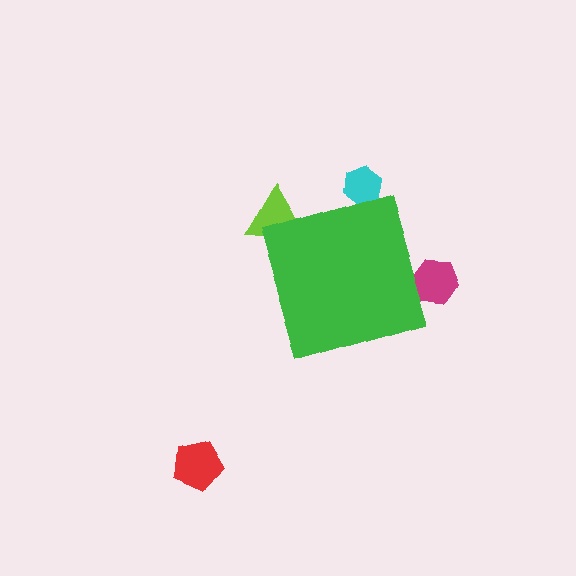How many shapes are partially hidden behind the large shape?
3 shapes are partially hidden.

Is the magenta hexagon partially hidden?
Yes, the magenta hexagon is partially hidden behind the green diamond.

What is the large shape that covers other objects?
A green diamond.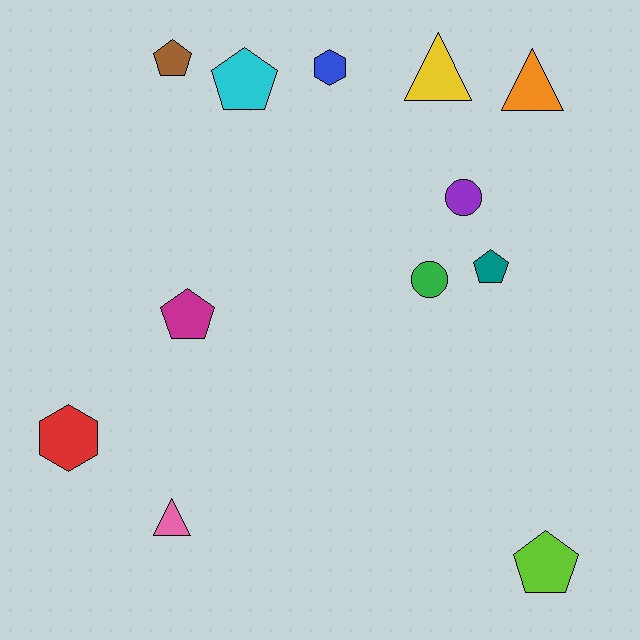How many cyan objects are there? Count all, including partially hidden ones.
There is 1 cyan object.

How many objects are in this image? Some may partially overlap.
There are 12 objects.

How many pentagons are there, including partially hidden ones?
There are 5 pentagons.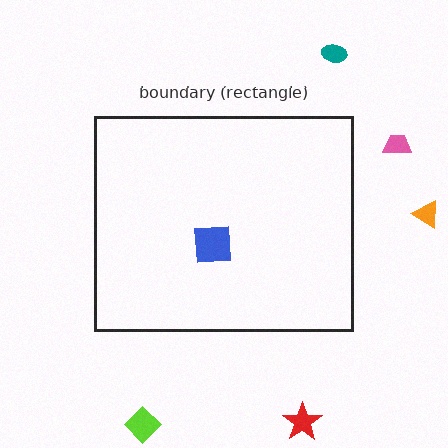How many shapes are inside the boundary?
1 inside, 5 outside.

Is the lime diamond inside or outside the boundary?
Outside.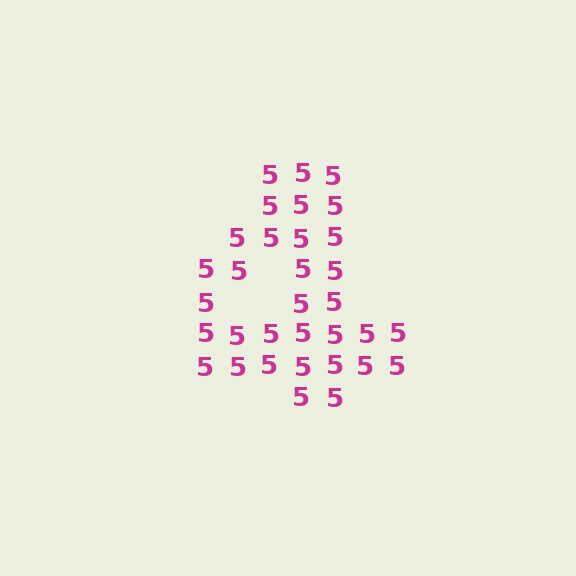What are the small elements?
The small elements are digit 5's.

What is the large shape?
The large shape is the digit 4.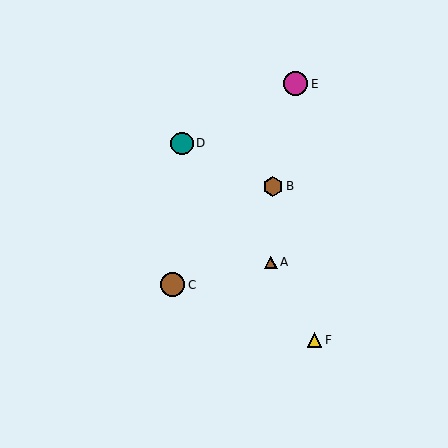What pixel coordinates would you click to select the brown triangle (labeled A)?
Click at (271, 263) to select the brown triangle A.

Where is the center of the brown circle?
The center of the brown circle is at (172, 285).